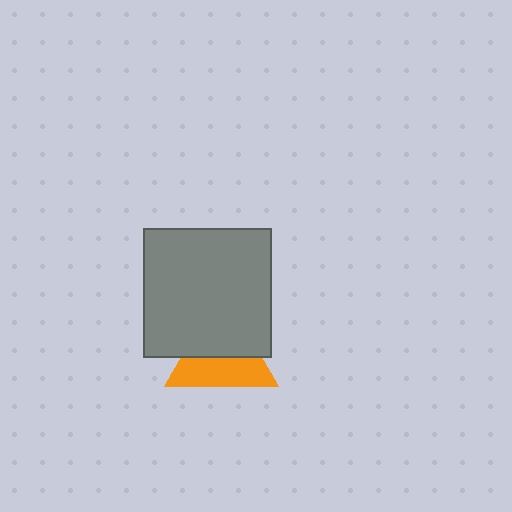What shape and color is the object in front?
The object in front is a gray square.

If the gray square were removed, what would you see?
You would see the complete orange triangle.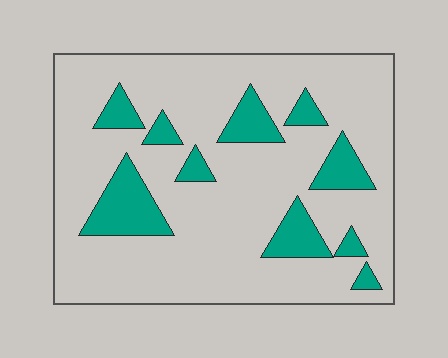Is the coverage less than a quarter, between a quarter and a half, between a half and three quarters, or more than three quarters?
Less than a quarter.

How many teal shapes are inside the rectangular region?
10.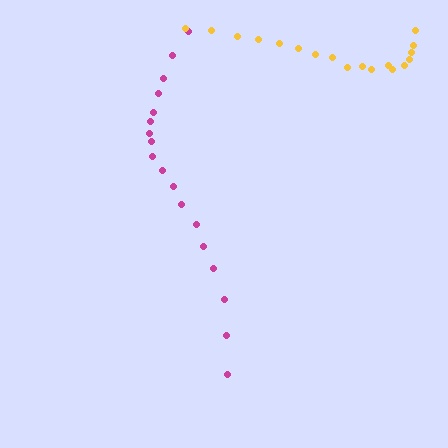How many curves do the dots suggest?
There are 2 distinct paths.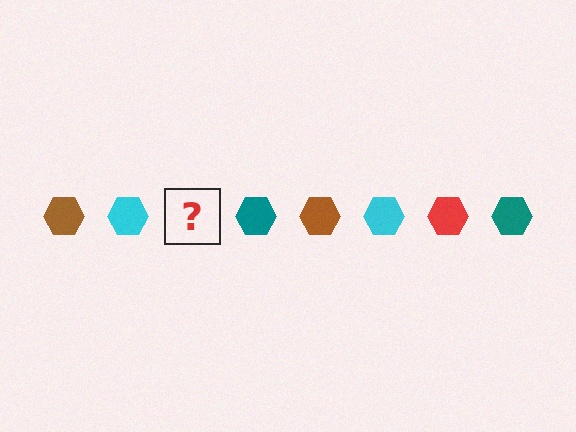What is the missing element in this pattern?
The missing element is a red hexagon.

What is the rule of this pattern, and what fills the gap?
The rule is that the pattern cycles through brown, cyan, red, teal hexagons. The gap should be filled with a red hexagon.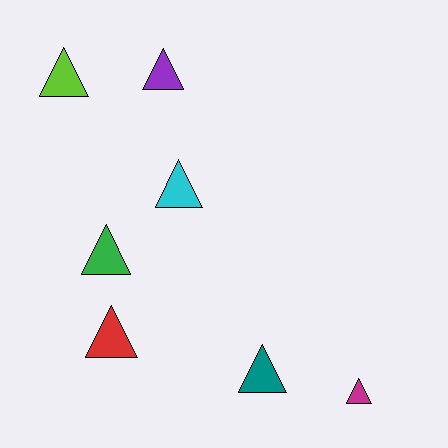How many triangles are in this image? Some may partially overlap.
There are 7 triangles.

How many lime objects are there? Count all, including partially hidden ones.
There is 1 lime object.